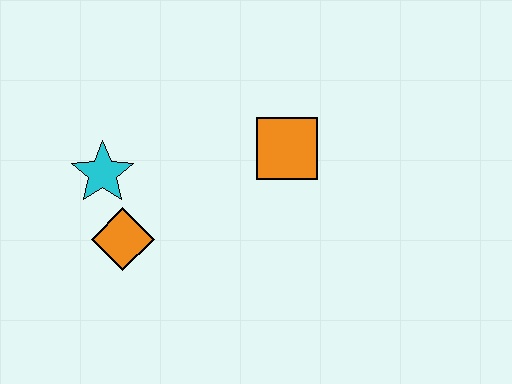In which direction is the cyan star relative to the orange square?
The cyan star is to the left of the orange square.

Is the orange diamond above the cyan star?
No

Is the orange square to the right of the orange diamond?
Yes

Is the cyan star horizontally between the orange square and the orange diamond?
No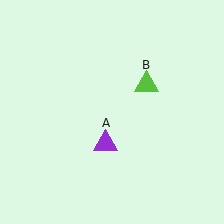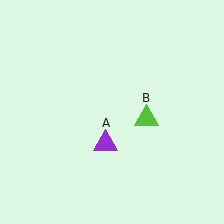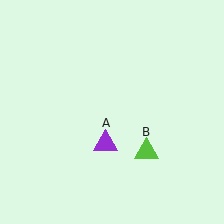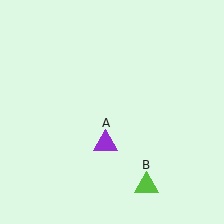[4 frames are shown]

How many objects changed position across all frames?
1 object changed position: lime triangle (object B).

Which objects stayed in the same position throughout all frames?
Purple triangle (object A) remained stationary.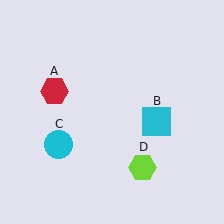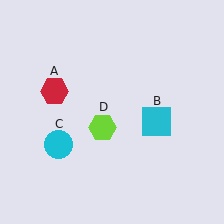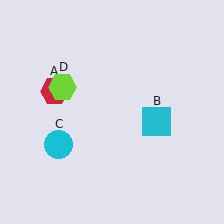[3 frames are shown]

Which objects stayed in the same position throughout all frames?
Red hexagon (object A) and cyan square (object B) and cyan circle (object C) remained stationary.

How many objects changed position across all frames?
1 object changed position: lime hexagon (object D).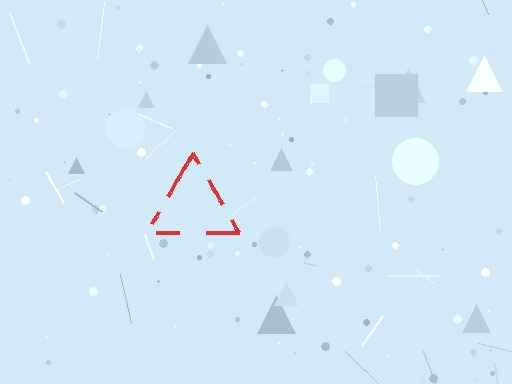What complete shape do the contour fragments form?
The contour fragments form a triangle.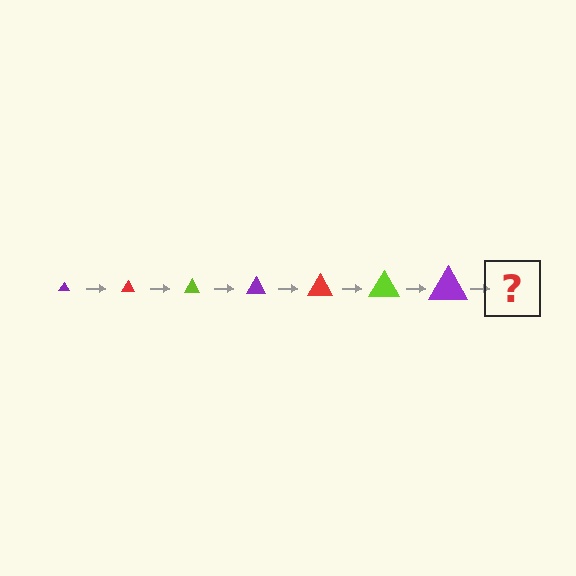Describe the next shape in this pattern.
It should be a red triangle, larger than the previous one.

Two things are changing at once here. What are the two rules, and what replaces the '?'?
The two rules are that the triangle grows larger each step and the color cycles through purple, red, and lime. The '?' should be a red triangle, larger than the previous one.